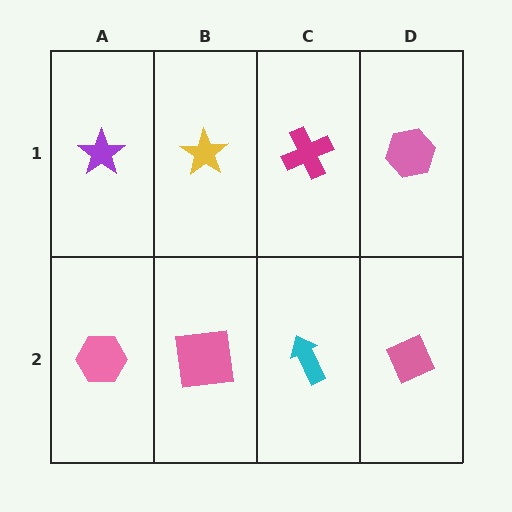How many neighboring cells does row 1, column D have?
2.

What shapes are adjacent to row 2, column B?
A yellow star (row 1, column B), a pink hexagon (row 2, column A), a cyan arrow (row 2, column C).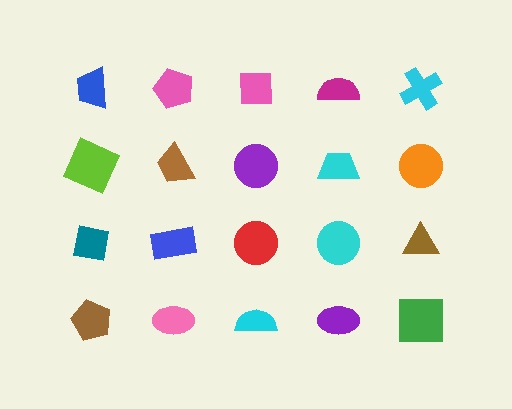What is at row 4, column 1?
A brown pentagon.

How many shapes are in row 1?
5 shapes.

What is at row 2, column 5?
An orange circle.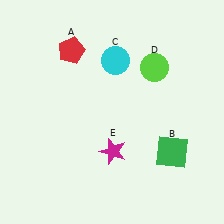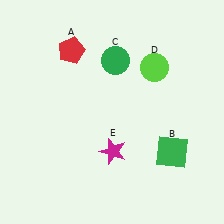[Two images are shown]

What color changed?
The circle (C) changed from cyan in Image 1 to green in Image 2.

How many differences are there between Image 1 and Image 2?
There is 1 difference between the two images.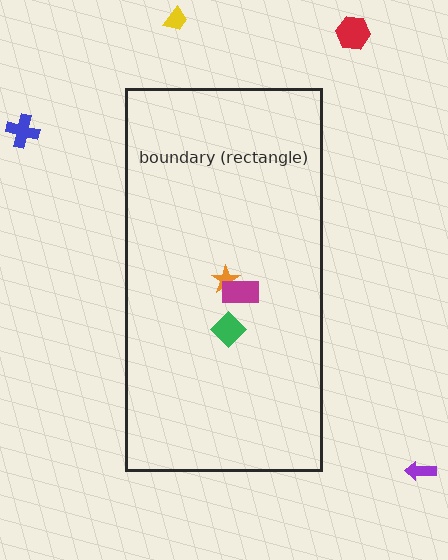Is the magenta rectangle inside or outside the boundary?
Inside.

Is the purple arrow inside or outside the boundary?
Outside.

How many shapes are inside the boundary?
3 inside, 4 outside.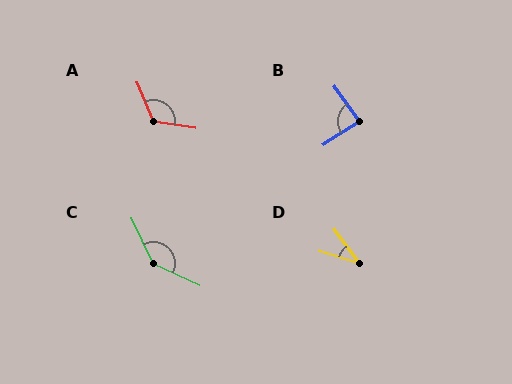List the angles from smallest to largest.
D (36°), B (87°), A (121°), C (140°).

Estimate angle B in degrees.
Approximately 87 degrees.